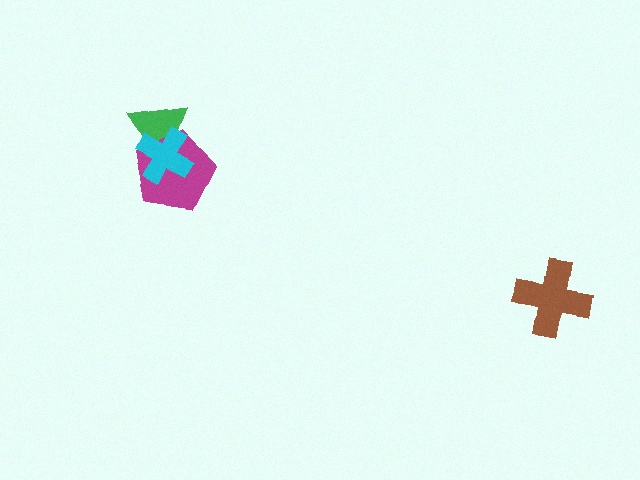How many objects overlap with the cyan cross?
2 objects overlap with the cyan cross.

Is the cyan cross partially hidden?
No, no other shape covers it.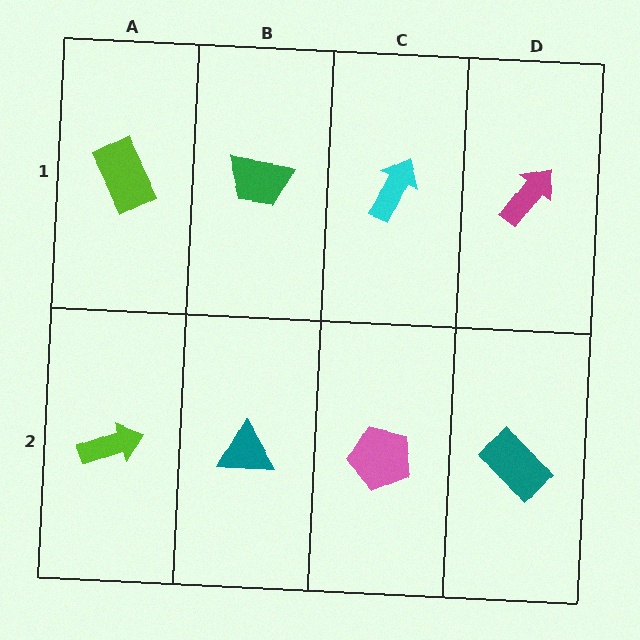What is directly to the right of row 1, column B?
A cyan arrow.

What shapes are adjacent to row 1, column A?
A lime arrow (row 2, column A), a green trapezoid (row 1, column B).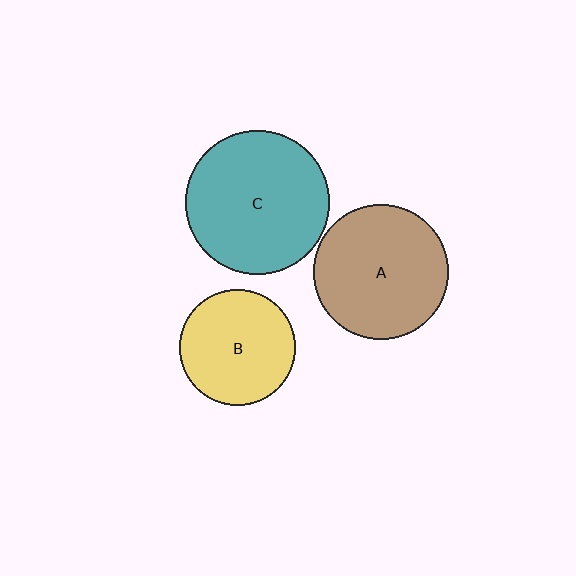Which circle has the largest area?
Circle C (teal).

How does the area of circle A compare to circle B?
Approximately 1.4 times.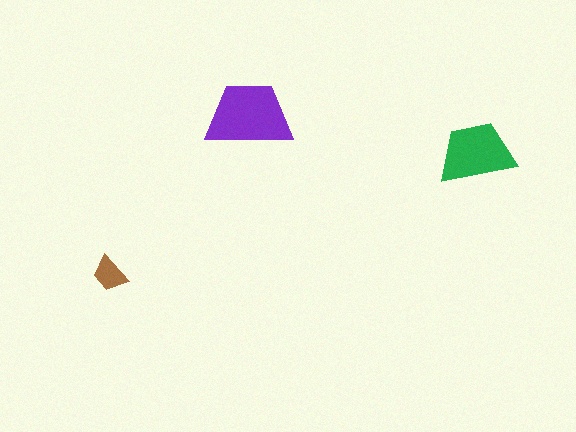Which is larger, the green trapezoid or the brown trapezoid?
The green one.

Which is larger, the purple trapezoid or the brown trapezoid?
The purple one.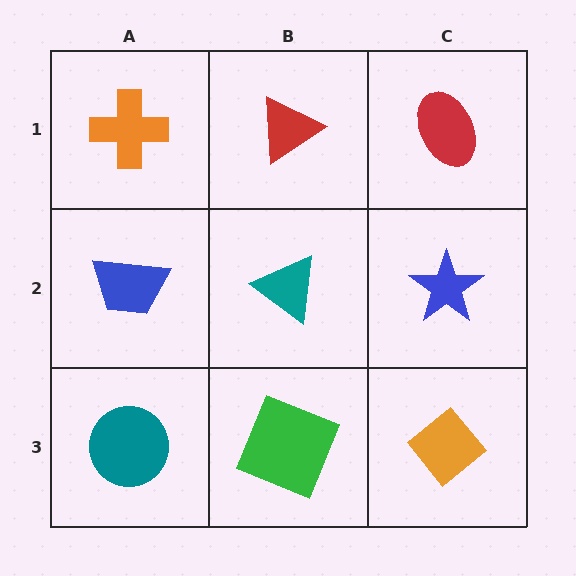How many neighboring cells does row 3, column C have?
2.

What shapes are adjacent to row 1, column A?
A blue trapezoid (row 2, column A), a red triangle (row 1, column B).